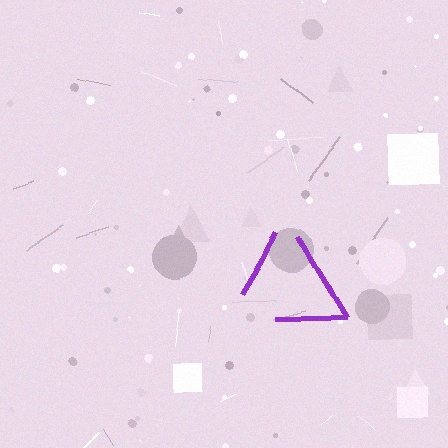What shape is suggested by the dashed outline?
The dashed outline suggests a triangle.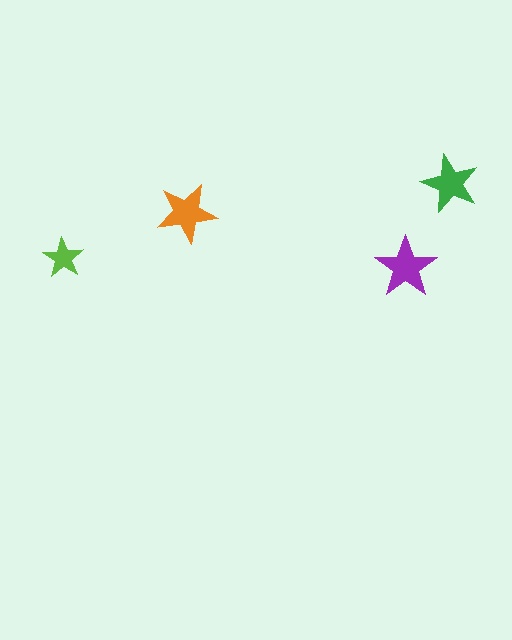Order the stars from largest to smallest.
the purple one, the orange one, the green one, the lime one.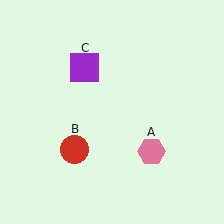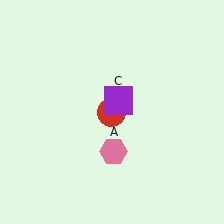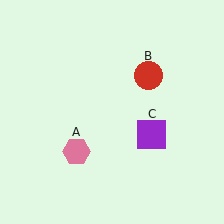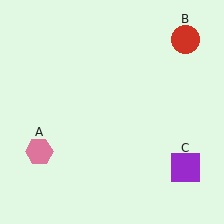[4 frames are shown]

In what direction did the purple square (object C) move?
The purple square (object C) moved down and to the right.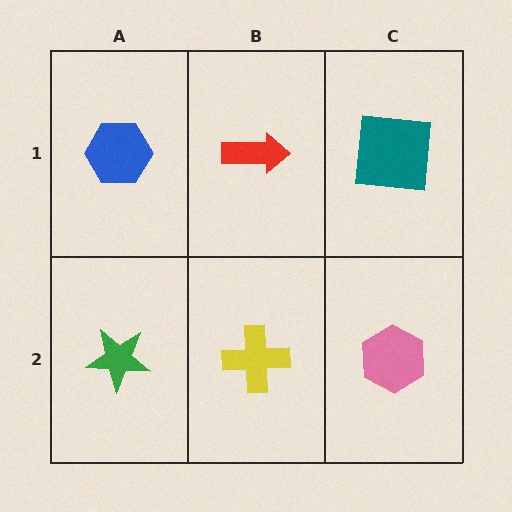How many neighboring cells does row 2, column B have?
3.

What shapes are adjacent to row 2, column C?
A teal square (row 1, column C), a yellow cross (row 2, column B).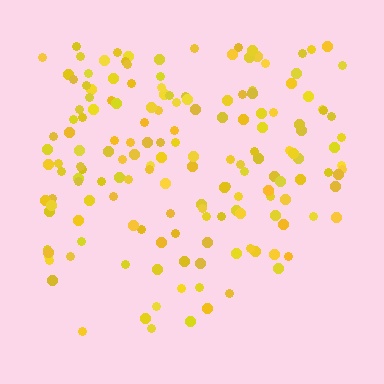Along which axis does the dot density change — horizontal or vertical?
Vertical.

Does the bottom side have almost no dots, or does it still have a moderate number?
Still a moderate number, just noticeably fewer than the top.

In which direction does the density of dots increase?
From bottom to top, with the top side densest.